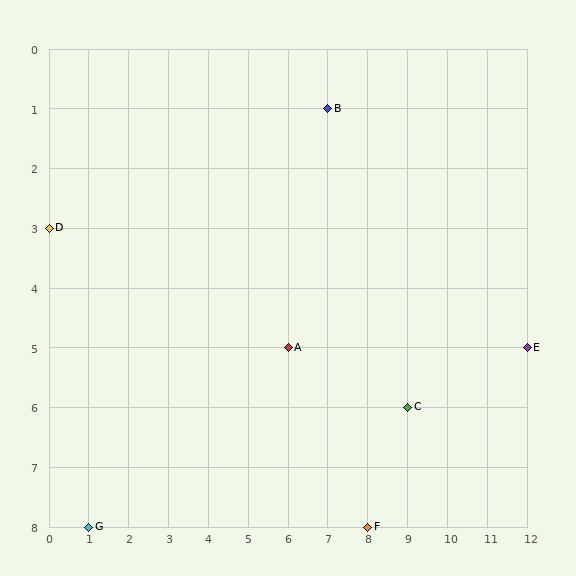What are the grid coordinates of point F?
Point F is at grid coordinates (8, 8).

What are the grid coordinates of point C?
Point C is at grid coordinates (9, 6).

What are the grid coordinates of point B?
Point B is at grid coordinates (7, 1).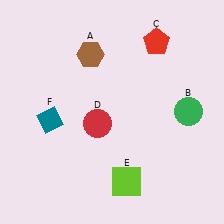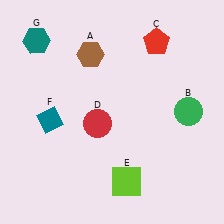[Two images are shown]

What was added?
A teal hexagon (G) was added in Image 2.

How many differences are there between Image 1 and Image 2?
There is 1 difference between the two images.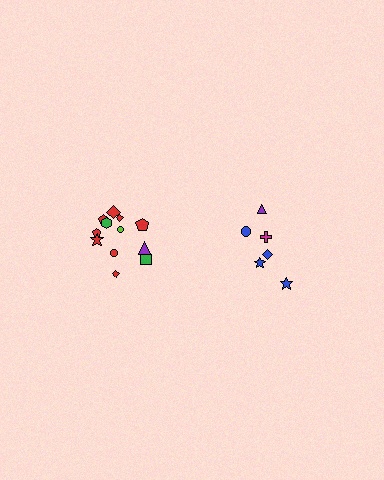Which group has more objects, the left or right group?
The left group.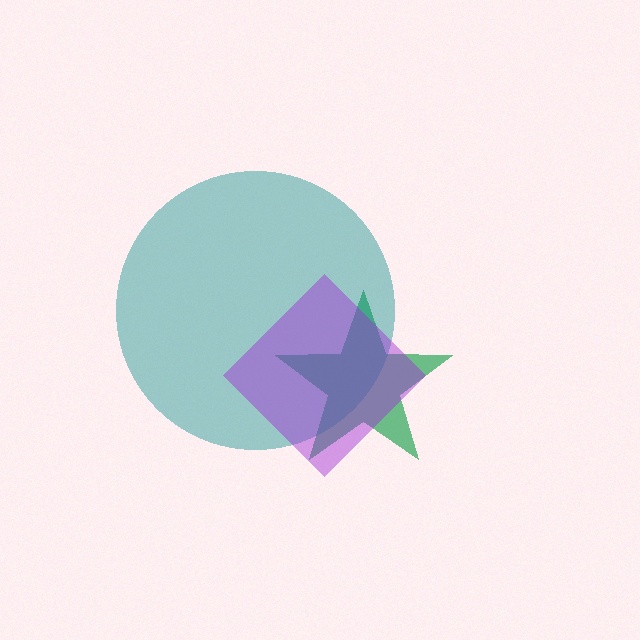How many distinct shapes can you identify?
There are 3 distinct shapes: a green star, a teal circle, a purple diamond.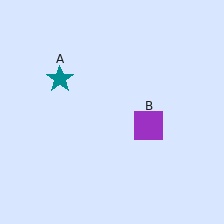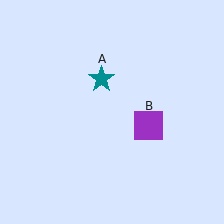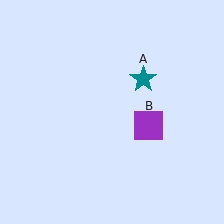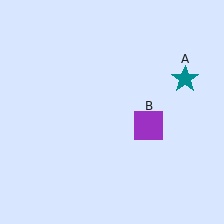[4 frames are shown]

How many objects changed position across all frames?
1 object changed position: teal star (object A).